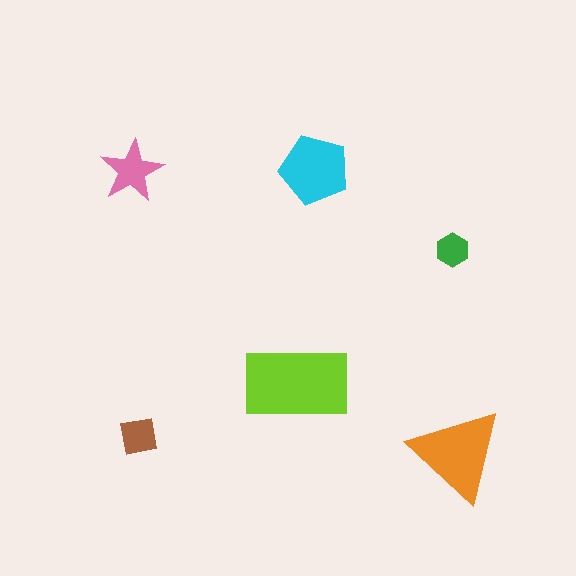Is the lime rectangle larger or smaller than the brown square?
Larger.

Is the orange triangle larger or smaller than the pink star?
Larger.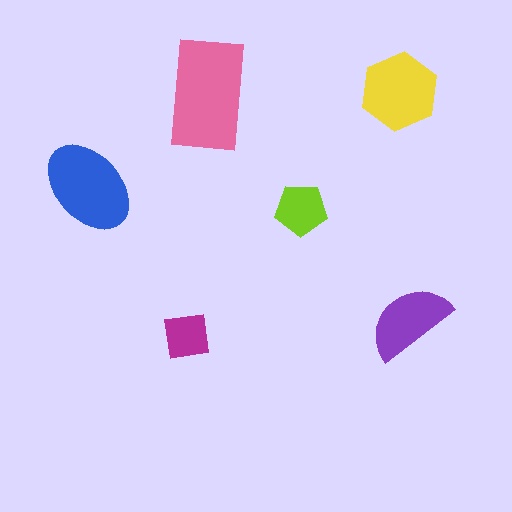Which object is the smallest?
The magenta square.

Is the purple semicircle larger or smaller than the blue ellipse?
Smaller.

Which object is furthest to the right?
The purple semicircle is rightmost.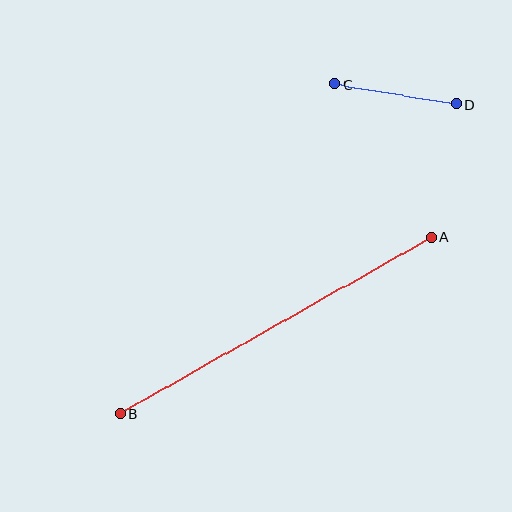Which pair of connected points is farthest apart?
Points A and B are farthest apart.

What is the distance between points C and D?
The distance is approximately 123 pixels.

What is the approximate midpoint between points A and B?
The midpoint is at approximately (276, 325) pixels.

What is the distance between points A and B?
The distance is approximately 358 pixels.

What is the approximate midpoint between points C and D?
The midpoint is at approximately (395, 94) pixels.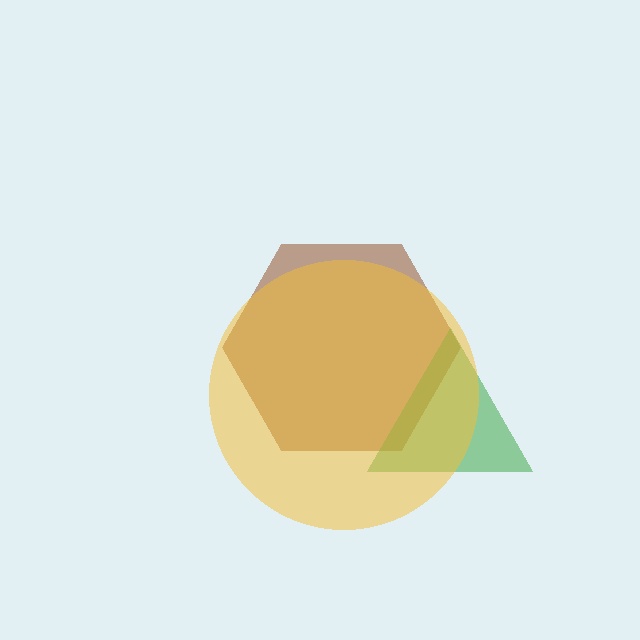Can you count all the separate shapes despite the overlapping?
Yes, there are 3 separate shapes.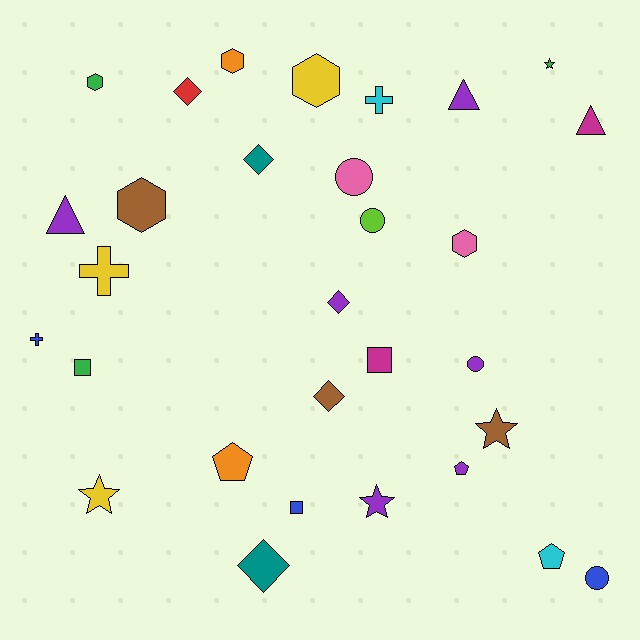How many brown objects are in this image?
There are 3 brown objects.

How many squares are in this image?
There are 3 squares.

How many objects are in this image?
There are 30 objects.